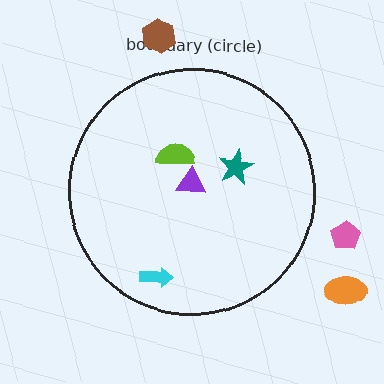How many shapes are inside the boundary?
4 inside, 3 outside.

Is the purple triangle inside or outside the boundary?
Inside.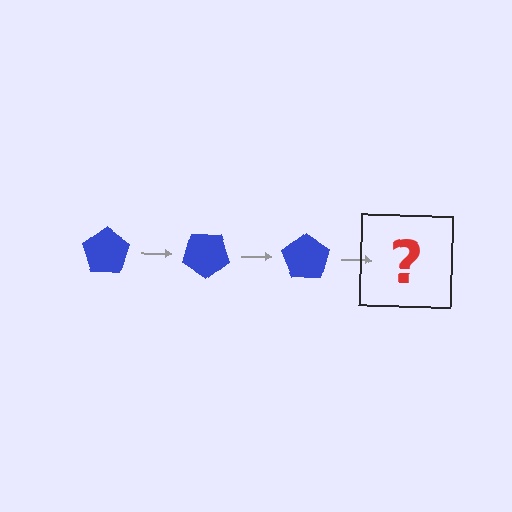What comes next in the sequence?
The next element should be a blue pentagon rotated 105 degrees.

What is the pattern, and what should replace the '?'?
The pattern is that the pentagon rotates 35 degrees each step. The '?' should be a blue pentagon rotated 105 degrees.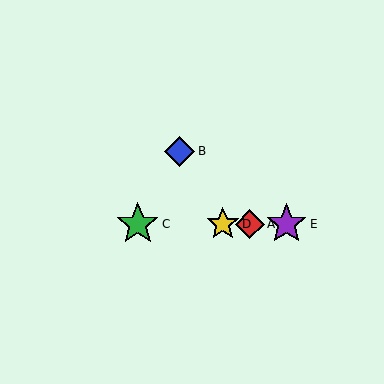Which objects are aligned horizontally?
Objects A, C, D, E are aligned horizontally.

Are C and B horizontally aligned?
No, C is at y≈224 and B is at y≈151.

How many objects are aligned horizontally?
4 objects (A, C, D, E) are aligned horizontally.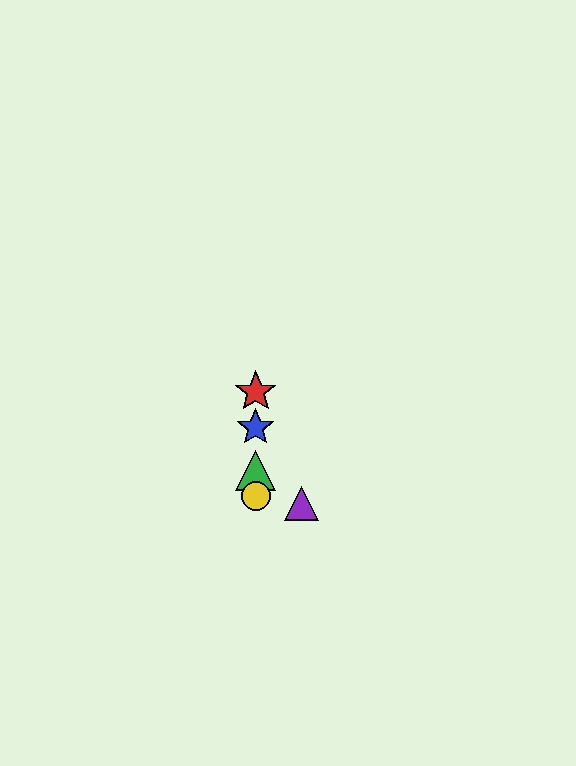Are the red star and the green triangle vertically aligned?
Yes, both are at x≈256.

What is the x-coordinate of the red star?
The red star is at x≈256.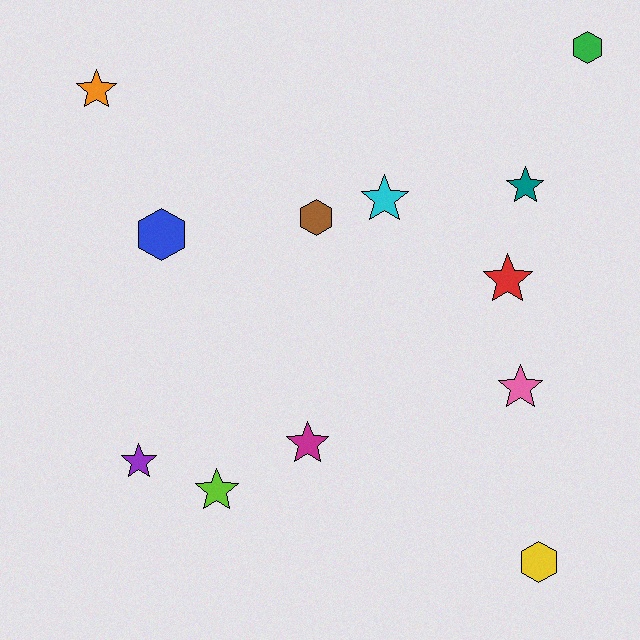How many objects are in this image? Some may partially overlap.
There are 12 objects.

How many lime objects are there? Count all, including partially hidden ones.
There is 1 lime object.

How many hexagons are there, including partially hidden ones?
There are 4 hexagons.